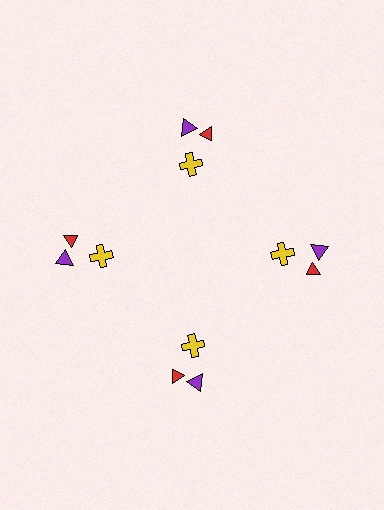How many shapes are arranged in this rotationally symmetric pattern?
There are 12 shapes, arranged in 4 groups of 3.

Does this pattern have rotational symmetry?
Yes, this pattern has 4-fold rotational symmetry. It looks the same after rotating 90 degrees around the center.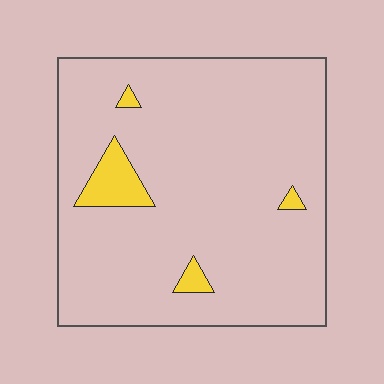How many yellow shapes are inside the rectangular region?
4.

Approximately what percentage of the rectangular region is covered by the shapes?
Approximately 5%.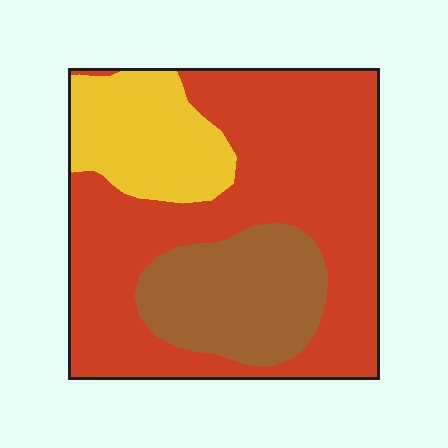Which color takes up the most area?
Red, at roughly 60%.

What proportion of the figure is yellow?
Yellow covers about 20% of the figure.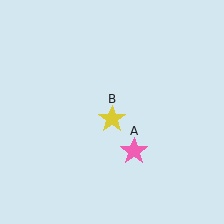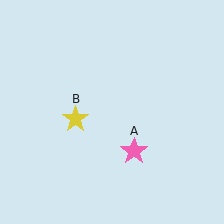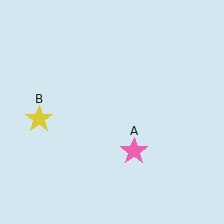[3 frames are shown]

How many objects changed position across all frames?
1 object changed position: yellow star (object B).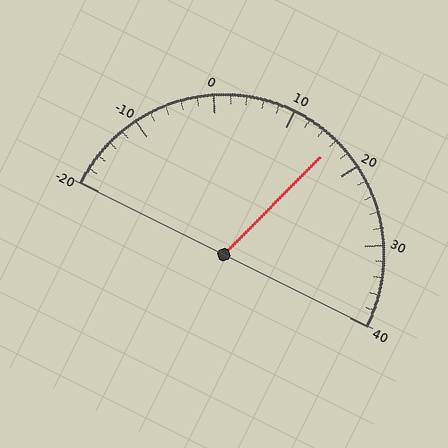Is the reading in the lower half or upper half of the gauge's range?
The reading is in the upper half of the range (-20 to 40).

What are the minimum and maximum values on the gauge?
The gauge ranges from -20 to 40.